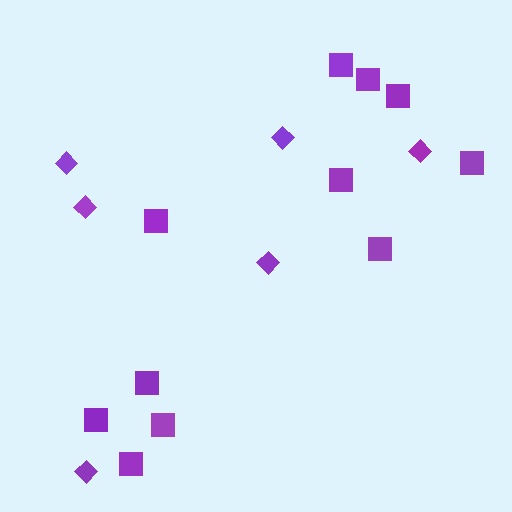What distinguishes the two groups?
There are 2 groups: one group of squares (11) and one group of diamonds (6).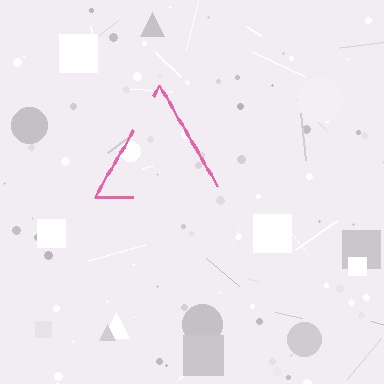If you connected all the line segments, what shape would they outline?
They would outline a triangle.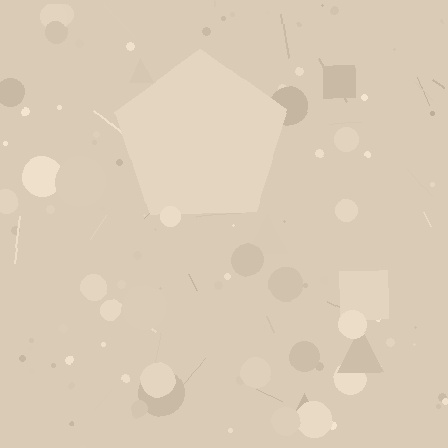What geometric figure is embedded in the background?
A pentagon is embedded in the background.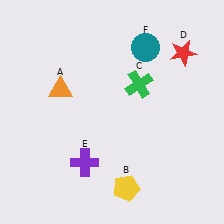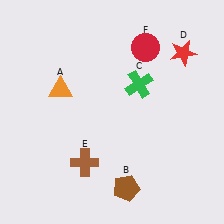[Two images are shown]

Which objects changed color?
B changed from yellow to brown. E changed from purple to brown. F changed from teal to red.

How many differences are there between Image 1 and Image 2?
There are 3 differences between the two images.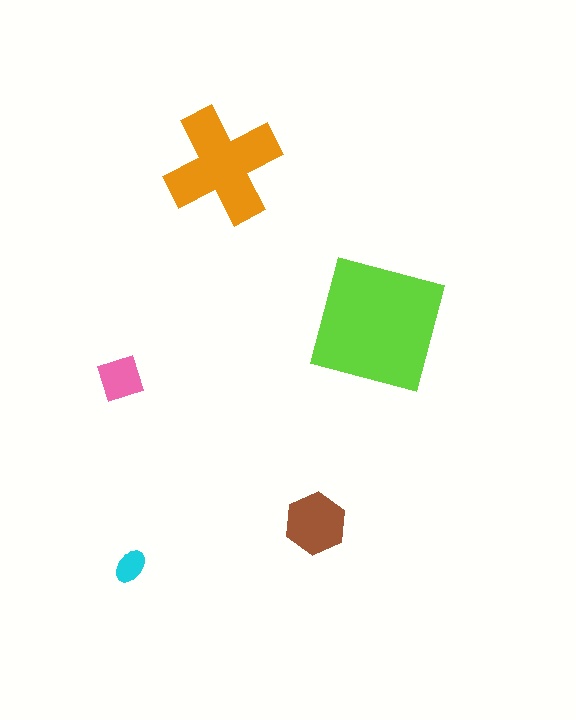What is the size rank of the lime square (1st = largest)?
1st.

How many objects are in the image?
There are 5 objects in the image.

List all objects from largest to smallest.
The lime square, the orange cross, the brown hexagon, the pink diamond, the cyan ellipse.